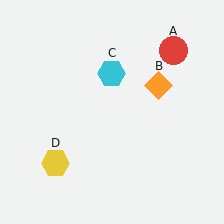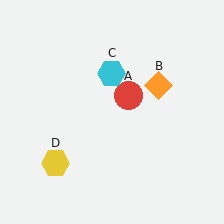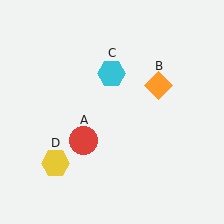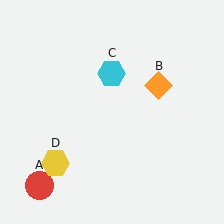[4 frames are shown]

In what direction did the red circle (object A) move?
The red circle (object A) moved down and to the left.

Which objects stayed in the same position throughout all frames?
Orange diamond (object B) and cyan hexagon (object C) and yellow hexagon (object D) remained stationary.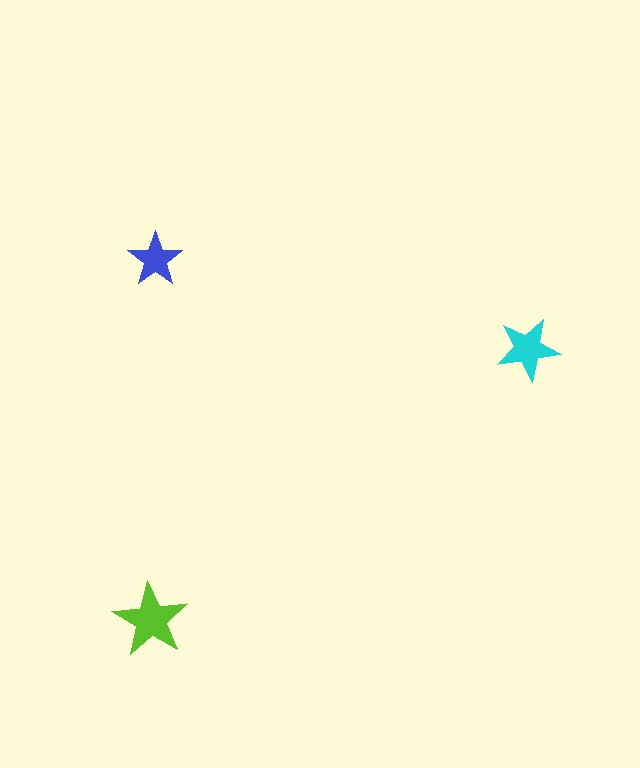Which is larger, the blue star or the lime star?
The lime one.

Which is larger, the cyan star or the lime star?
The lime one.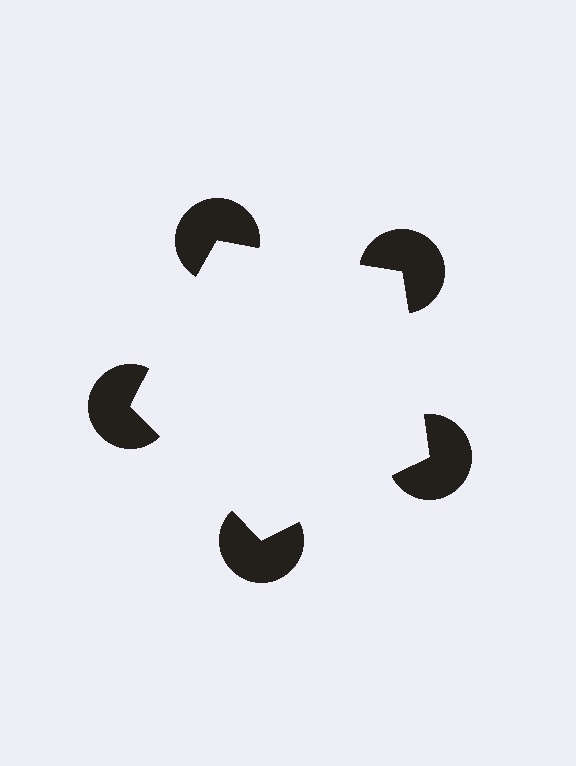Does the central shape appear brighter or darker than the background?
It typically appears slightly brighter than the background, even though no actual brightness change is drawn.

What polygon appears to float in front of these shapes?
An illusory pentagon — its edges are inferred from the aligned wedge cuts in the pac-man discs, not physically drawn.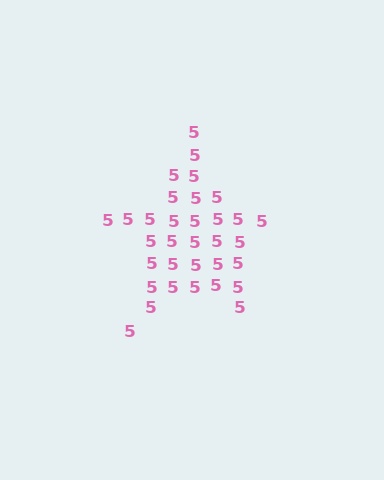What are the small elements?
The small elements are digit 5's.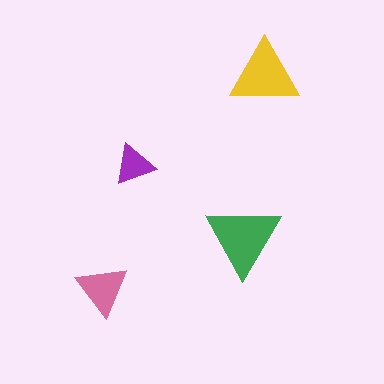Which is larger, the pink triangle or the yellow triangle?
The yellow one.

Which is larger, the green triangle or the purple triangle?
The green one.